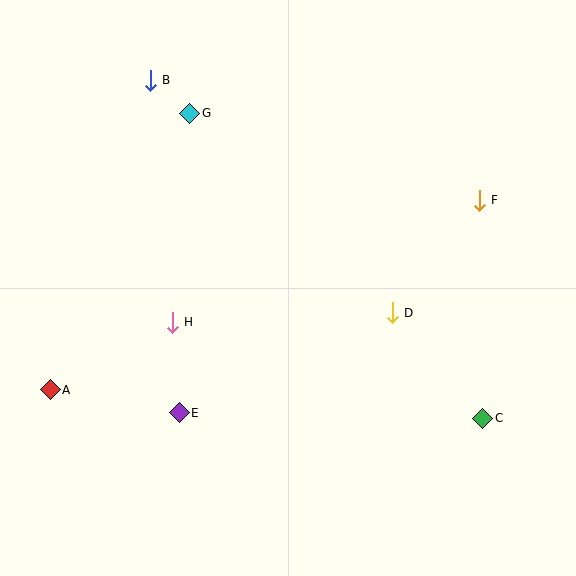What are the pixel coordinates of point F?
Point F is at (479, 200).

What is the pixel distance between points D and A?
The distance between D and A is 350 pixels.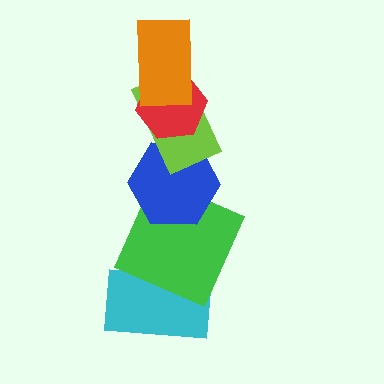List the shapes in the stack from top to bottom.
From top to bottom: the orange rectangle, the red hexagon, the lime rectangle, the blue hexagon, the green square, the cyan rectangle.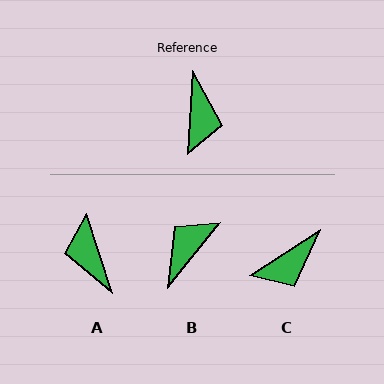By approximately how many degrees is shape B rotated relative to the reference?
Approximately 145 degrees counter-clockwise.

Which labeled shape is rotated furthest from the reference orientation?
A, about 158 degrees away.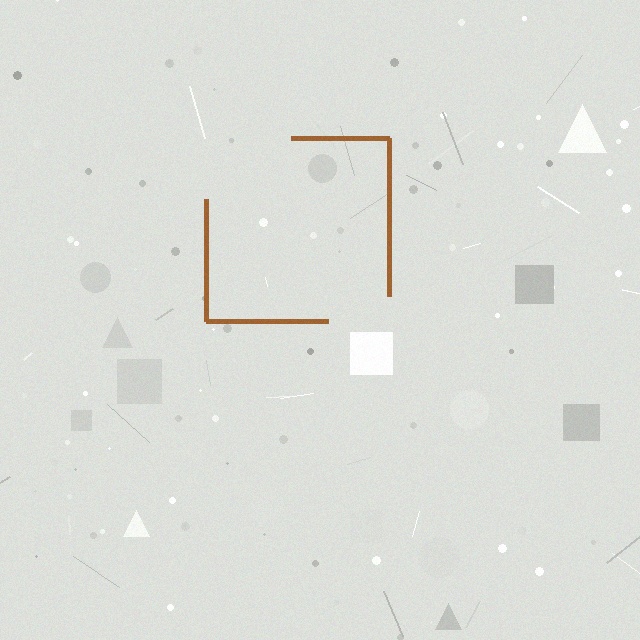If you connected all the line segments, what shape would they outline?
They would outline a square.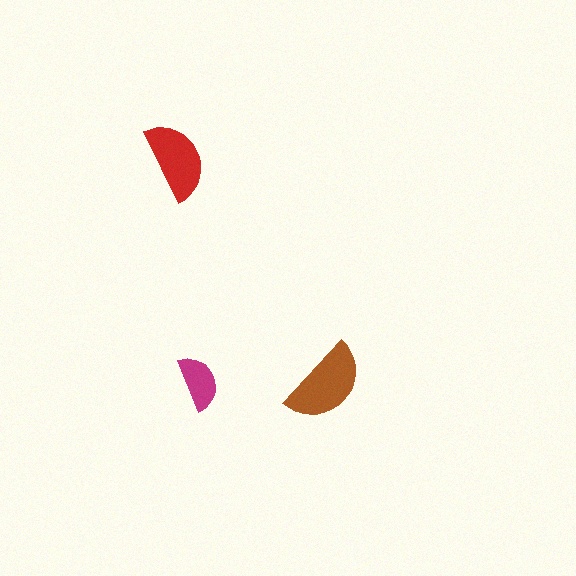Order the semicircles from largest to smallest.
the brown one, the red one, the magenta one.